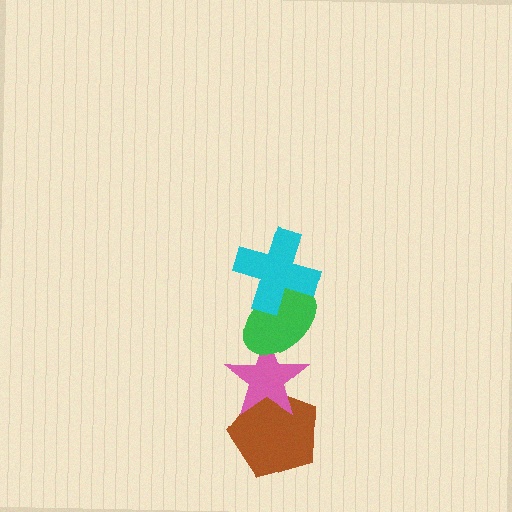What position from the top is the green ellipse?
The green ellipse is 2nd from the top.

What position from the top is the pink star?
The pink star is 3rd from the top.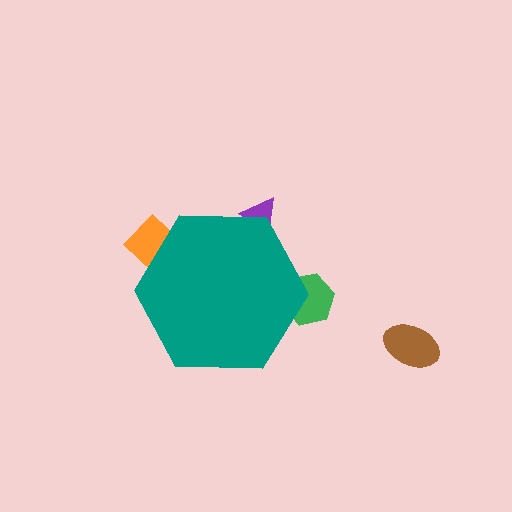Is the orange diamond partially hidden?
Yes, the orange diamond is partially hidden behind the teal hexagon.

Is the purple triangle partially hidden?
Yes, the purple triangle is partially hidden behind the teal hexagon.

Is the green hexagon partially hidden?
Yes, the green hexagon is partially hidden behind the teal hexagon.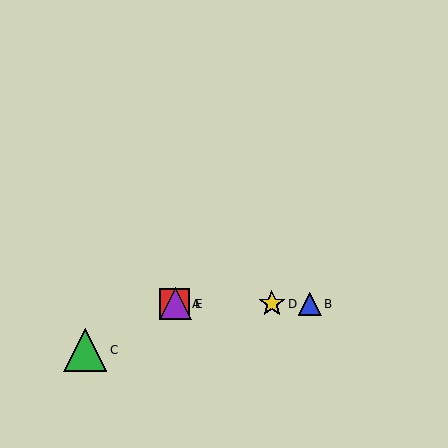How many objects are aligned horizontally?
4 objects (A, B, D, E) are aligned horizontally.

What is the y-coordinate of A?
Object A is at y≈304.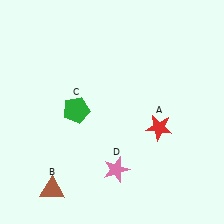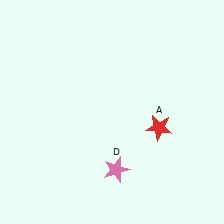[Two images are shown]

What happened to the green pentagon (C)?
The green pentagon (C) was removed in Image 2. It was in the top-left area of Image 1.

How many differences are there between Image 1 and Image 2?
There are 2 differences between the two images.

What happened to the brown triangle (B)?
The brown triangle (B) was removed in Image 2. It was in the bottom-left area of Image 1.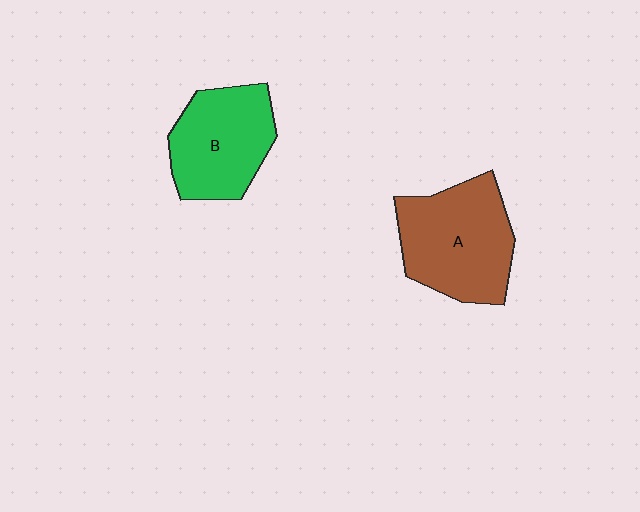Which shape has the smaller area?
Shape B (green).